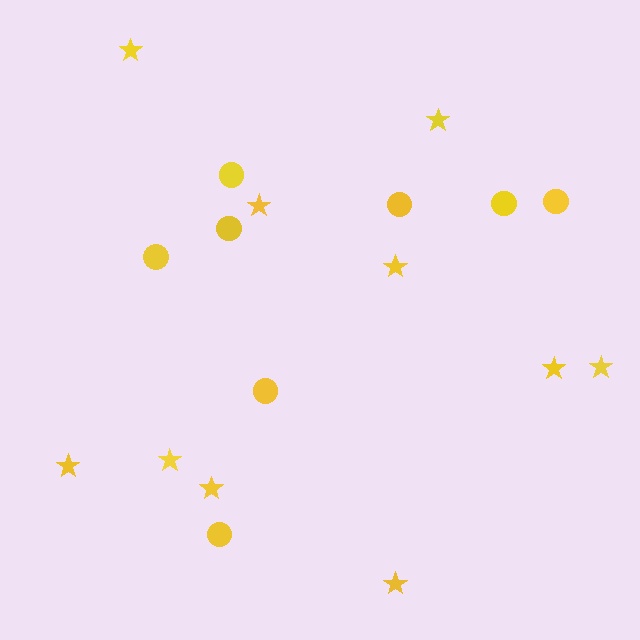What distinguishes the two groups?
There are 2 groups: one group of circles (8) and one group of stars (10).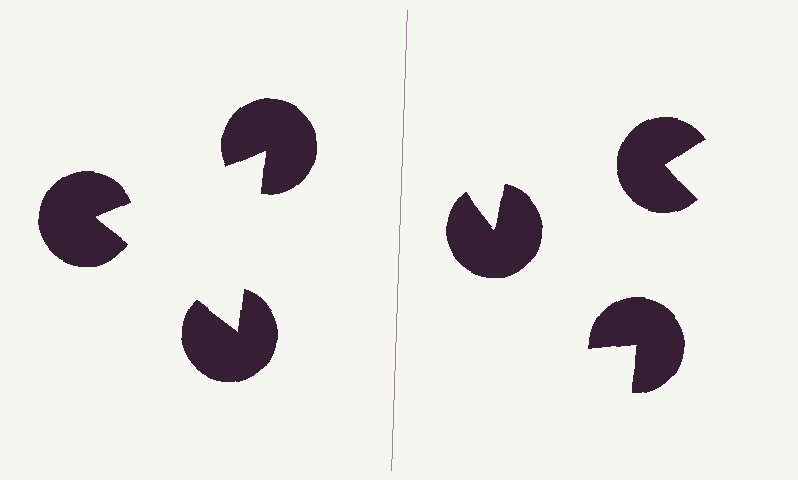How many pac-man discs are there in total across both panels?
6 — 3 on each side.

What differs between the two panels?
The pac-man discs are positioned identically on both sides; only the wedge orientations differ. On the left they align to a triangle; on the right they are misaligned.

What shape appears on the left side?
An illusory triangle.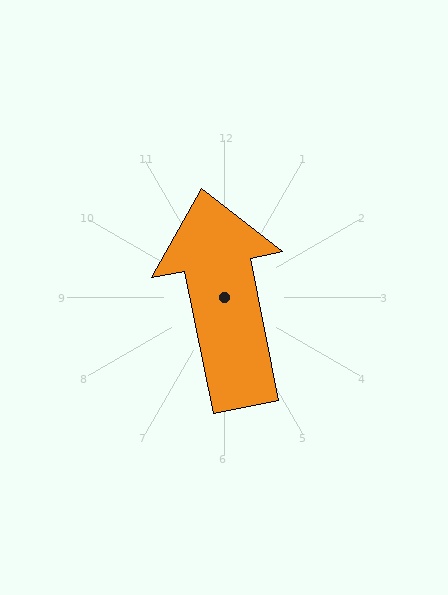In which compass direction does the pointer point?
North.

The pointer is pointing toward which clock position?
Roughly 12 o'clock.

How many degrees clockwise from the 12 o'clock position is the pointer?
Approximately 349 degrees.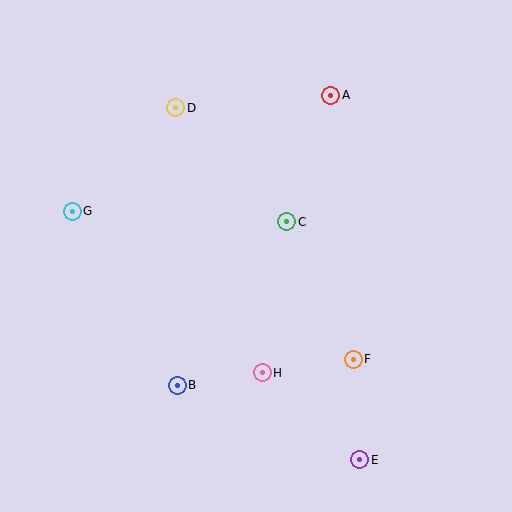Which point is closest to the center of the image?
Point C at (287, 222) is closest to the center.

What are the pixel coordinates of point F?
Point F is at (353, 359).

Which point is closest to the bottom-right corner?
Point E is closest to the bottom-right corner.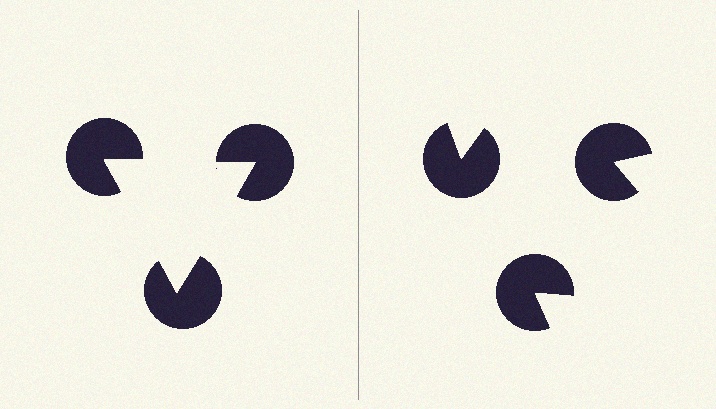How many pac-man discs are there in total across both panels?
6 — 3 on each side.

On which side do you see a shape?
An illusory triangle appears on the left side. On the right side the wedge cuts are rotated, so no coherent shape forms.